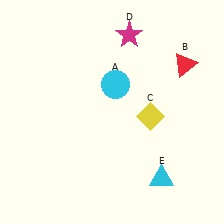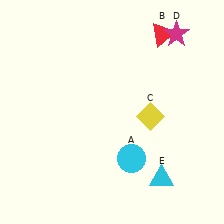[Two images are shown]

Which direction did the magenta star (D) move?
The magenta star (D) moved right.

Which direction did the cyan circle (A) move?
The cyan circle (A) moved down.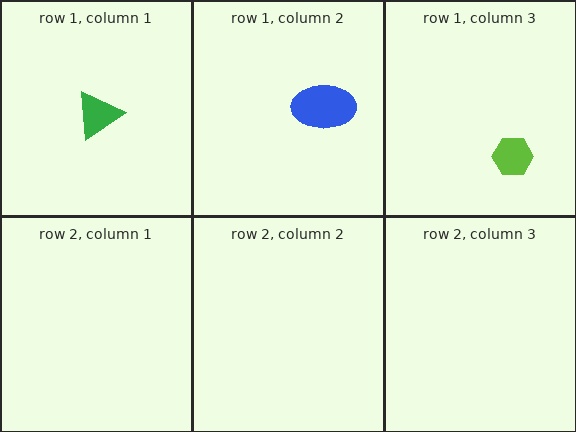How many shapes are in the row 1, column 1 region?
1.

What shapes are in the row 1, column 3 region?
The lime hexagon.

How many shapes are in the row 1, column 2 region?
1.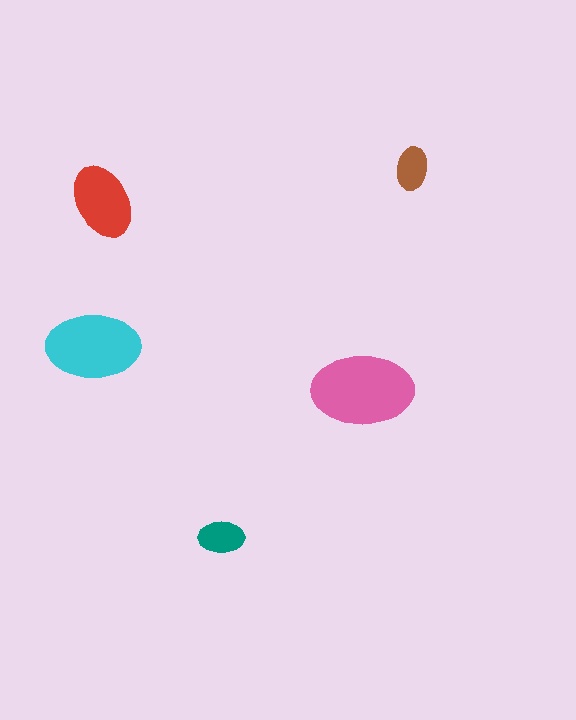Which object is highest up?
The brown ellipse is topmost.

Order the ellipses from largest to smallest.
the pink one, the cyan one, the red one, the teal one, the brown one.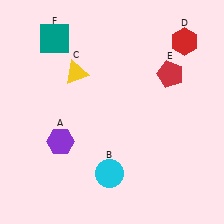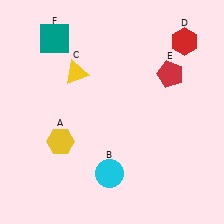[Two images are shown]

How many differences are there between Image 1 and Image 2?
There is 1 difference between the two images.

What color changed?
The hexagon (A) changed from purple in Image 1 to yellow in Image 2.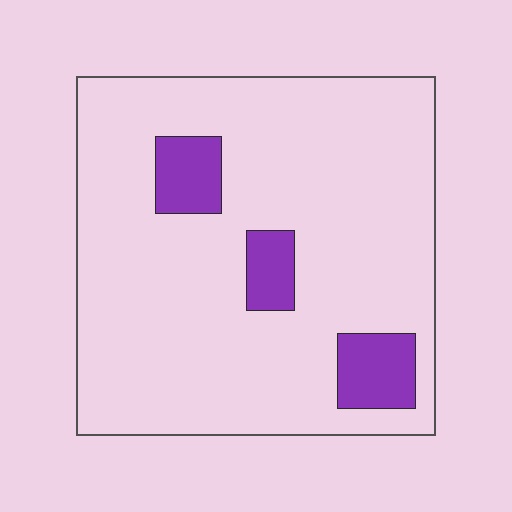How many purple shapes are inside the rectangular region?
3.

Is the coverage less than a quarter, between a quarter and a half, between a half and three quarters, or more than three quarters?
Less than a quarter.